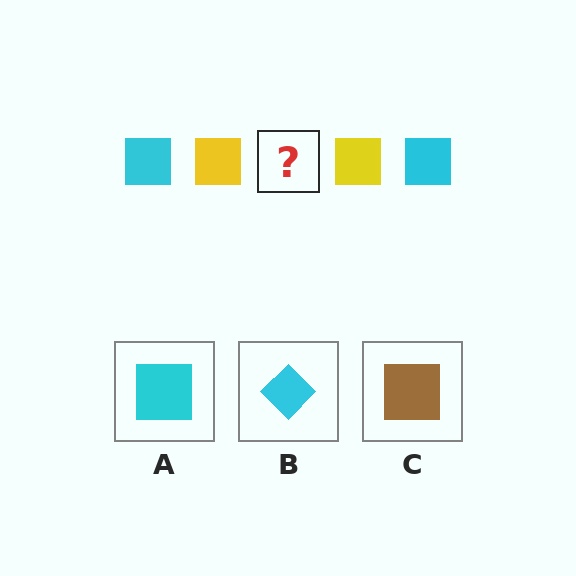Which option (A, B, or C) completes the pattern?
A.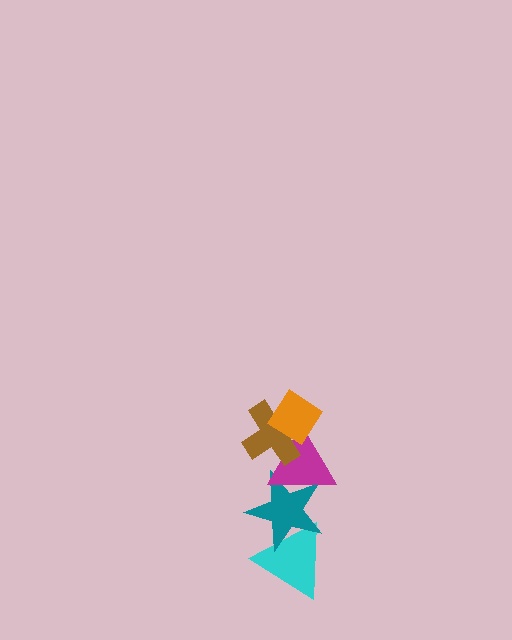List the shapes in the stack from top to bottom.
From top to bottom: the orange diamond, the brown cross, the magenta triangle, the teal star, the cyan triangle.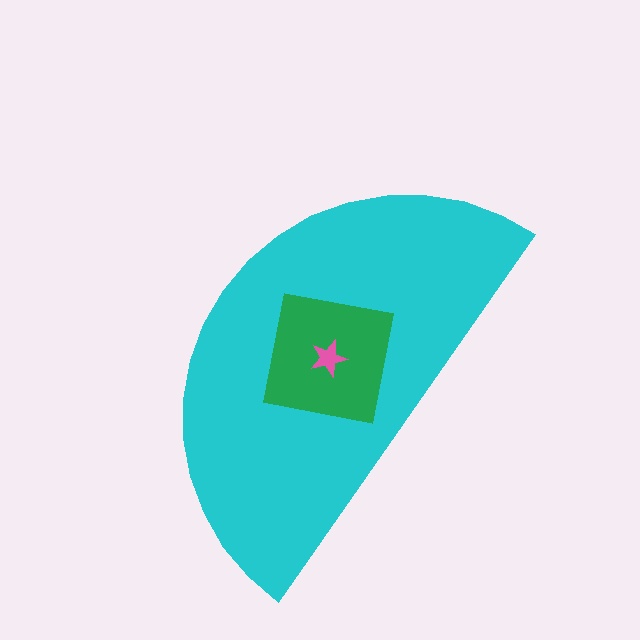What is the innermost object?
The pink star.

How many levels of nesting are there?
3.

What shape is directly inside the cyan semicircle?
The green square.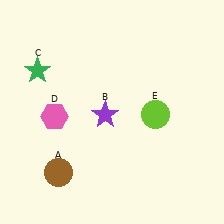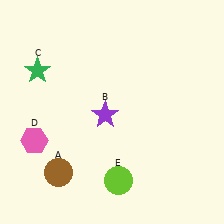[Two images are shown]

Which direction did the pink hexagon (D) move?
The pink hexagon (D) moved down.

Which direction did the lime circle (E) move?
The lime circle (E) moved down.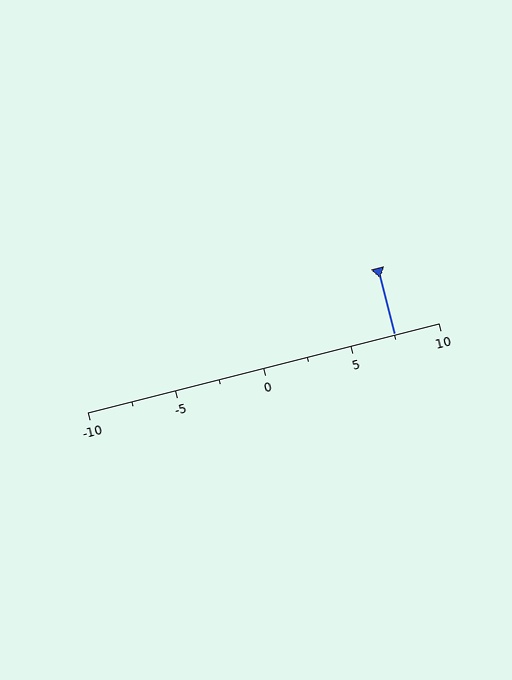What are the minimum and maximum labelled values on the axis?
The axis runs from -10 to 10.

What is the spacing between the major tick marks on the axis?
The major ticks are spaced 5 apart.